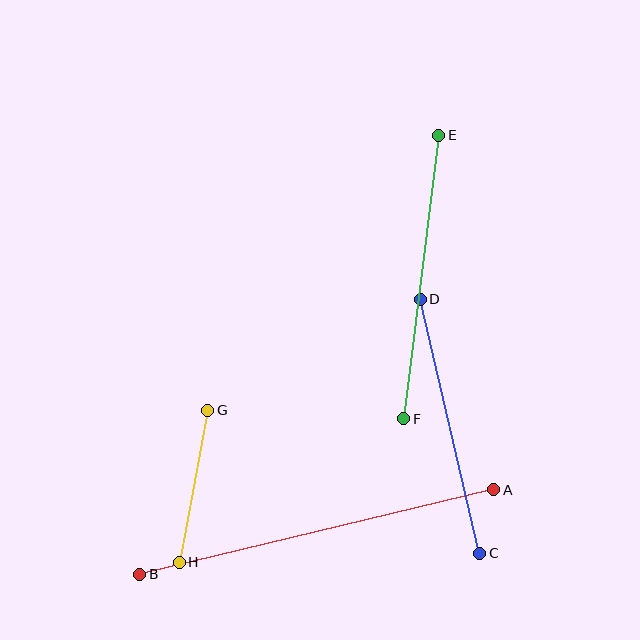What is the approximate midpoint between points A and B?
The midpoint is at approximately (317, 532) pixels.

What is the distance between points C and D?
The distance is approximately 261 pixels.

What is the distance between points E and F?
The distance is approximately 286 pixels.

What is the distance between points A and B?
The distance is approximately 364 pixels.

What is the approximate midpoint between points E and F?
The midpoint is at approximately (421, 277) pixels.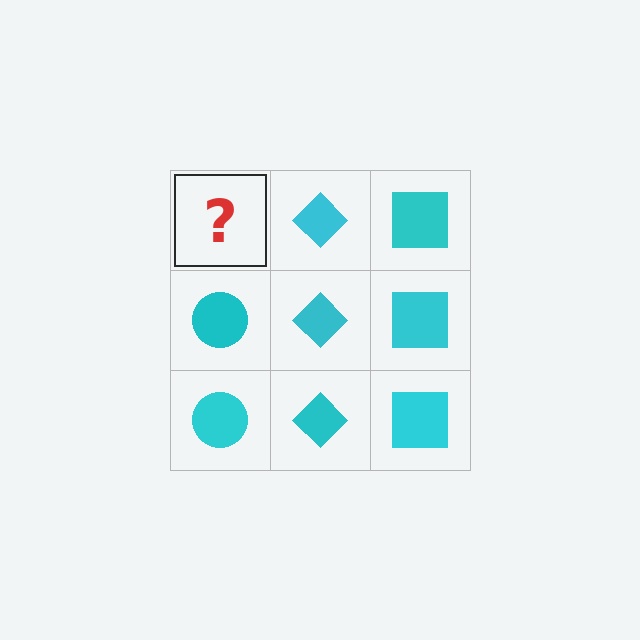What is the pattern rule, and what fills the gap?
The rule is that each column has a consistent shape. The gap should be filled with a cyan circle.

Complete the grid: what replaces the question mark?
The question mark should be replaced with a cyan circle.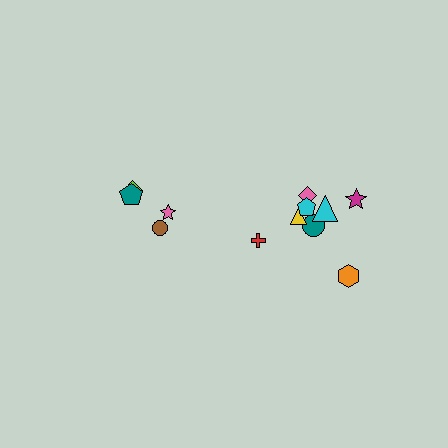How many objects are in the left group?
There are 4 objects.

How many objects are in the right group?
There are 8 objects.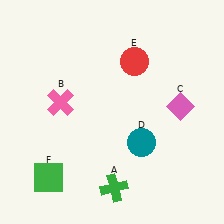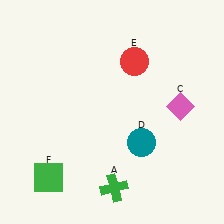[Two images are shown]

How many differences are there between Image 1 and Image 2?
There is 1 difference between the two images.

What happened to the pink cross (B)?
The pink cross (B) was removed in Image 2. It was in the top-left area of Image 1.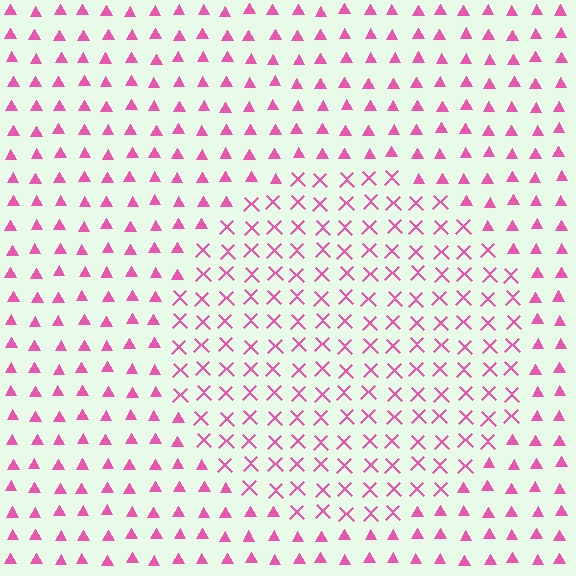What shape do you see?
I see a circle.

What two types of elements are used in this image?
The image uses X marks inside the circle region and triangles outside it.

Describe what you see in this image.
The image is filled with small pink elements arranged in a uniform grid. A circle-shaped region contains X marks, while the surrounding area contains triangles. The boundary is defined purely by the change in element shape.